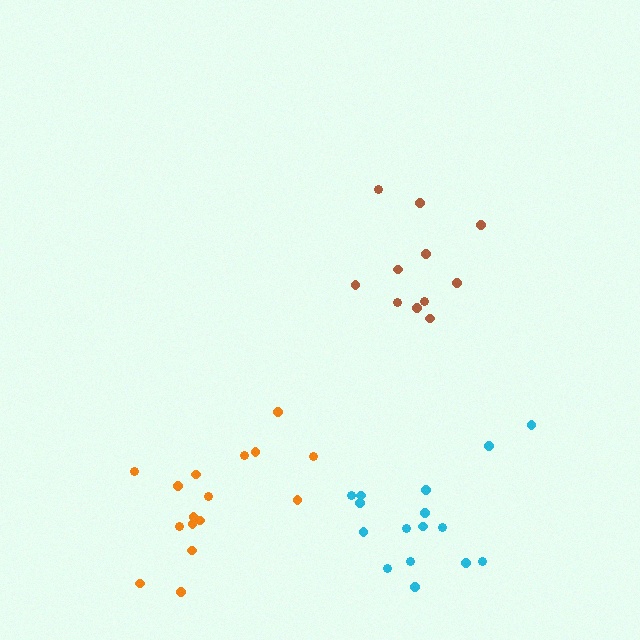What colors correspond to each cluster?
The clusters are colored: brown, orange, cyan.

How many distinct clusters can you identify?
There are 3 distinct clusters.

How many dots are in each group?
Group 1: 11 dots, Group 2: 16 dots, Group 3: 16 dots (43 total).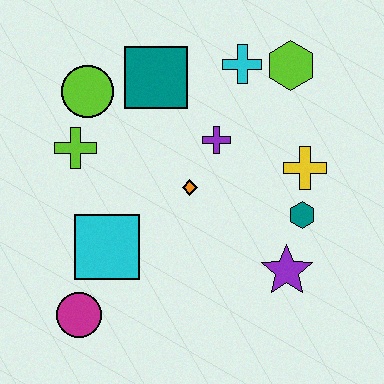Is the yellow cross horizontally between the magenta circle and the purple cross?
No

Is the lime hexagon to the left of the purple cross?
No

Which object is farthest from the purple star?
The lime circle is farthest from the purple star.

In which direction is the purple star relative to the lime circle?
The purple star is to the right of the lime circle.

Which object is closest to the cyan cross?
The lime hexagon is closest to the cyan cross.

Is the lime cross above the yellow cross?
Yes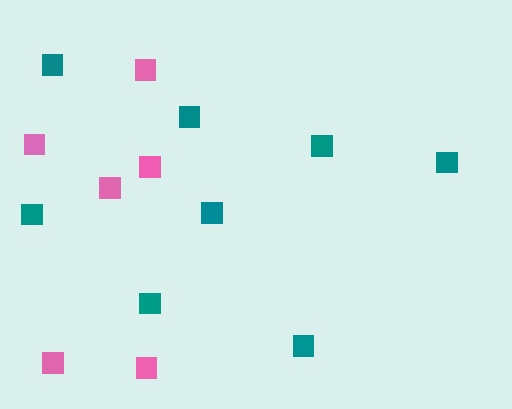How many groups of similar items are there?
There are 2 groups: one group of teal squares (8) and one group of pink squares (6).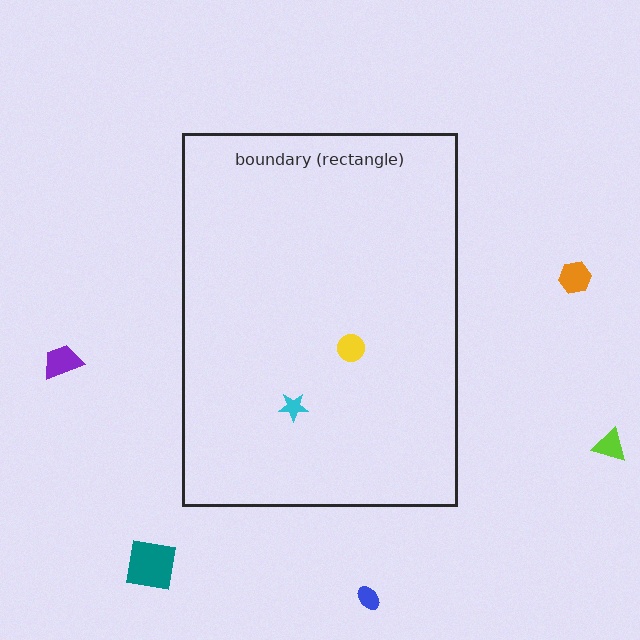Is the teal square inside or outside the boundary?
Outside.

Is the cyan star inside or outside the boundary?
Inside.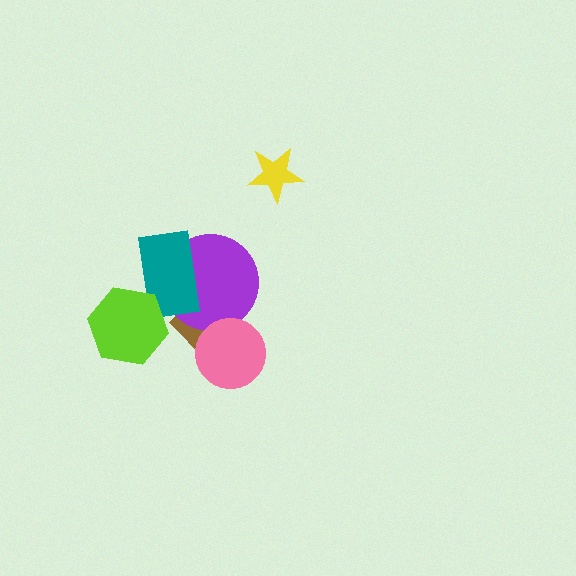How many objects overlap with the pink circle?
2 objects overlap with the pink circle.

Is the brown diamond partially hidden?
Yes, it is partially covered by another shape.